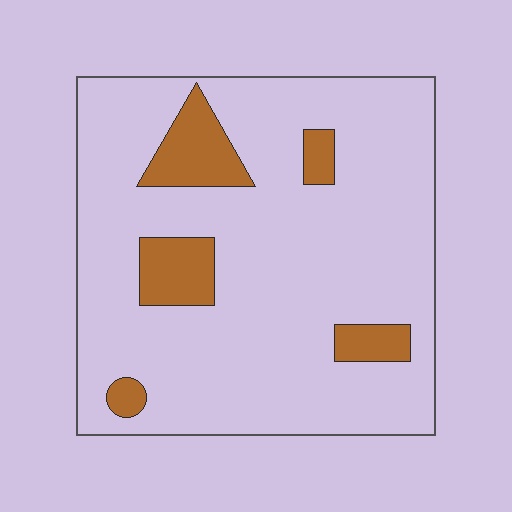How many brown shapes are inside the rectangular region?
5.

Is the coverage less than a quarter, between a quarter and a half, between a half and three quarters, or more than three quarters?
Less than a quarter.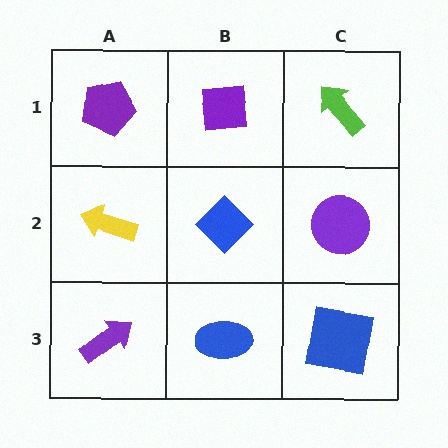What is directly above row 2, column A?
A purple pentagon.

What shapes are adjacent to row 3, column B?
A blue diamond (row 2, column B), a purple arrow (row 3, column A), a blue square (row 3, column C).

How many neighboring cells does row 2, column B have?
4.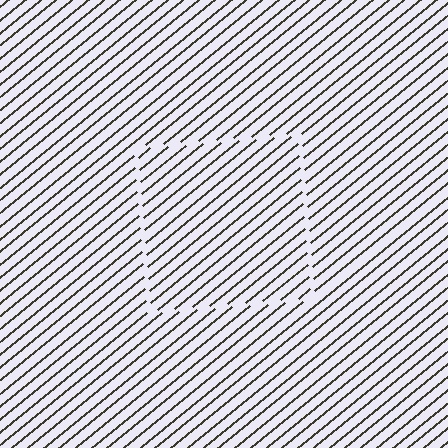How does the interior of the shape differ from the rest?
The interior of the shape contains the same grating, shifted by half a period — the contour is defined by the phase discontinuity where line-ends from the inner and outer gratings abut.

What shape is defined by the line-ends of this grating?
An illusory square. The interior of the shape contains the same grating, shifted by half a period — the contour is defined by the phase discontinuity where line-ends from the inner and outer gratings abut.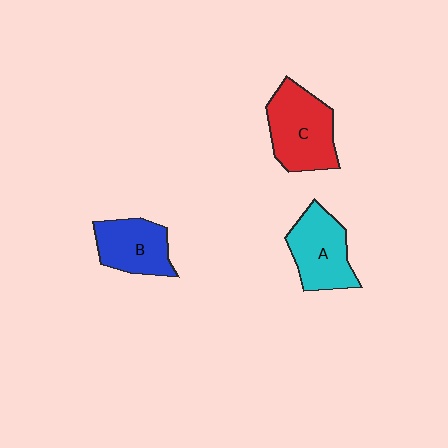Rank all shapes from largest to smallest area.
From largest to smallest: C (red), A (cyan), B (blue).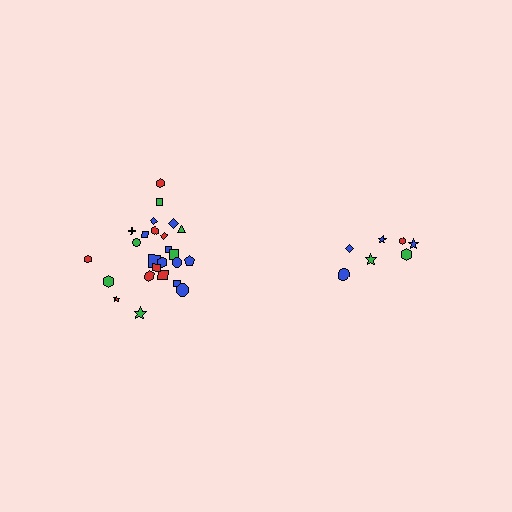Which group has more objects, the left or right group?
The left group.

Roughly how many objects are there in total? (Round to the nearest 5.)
Roughly 30 objects in total.